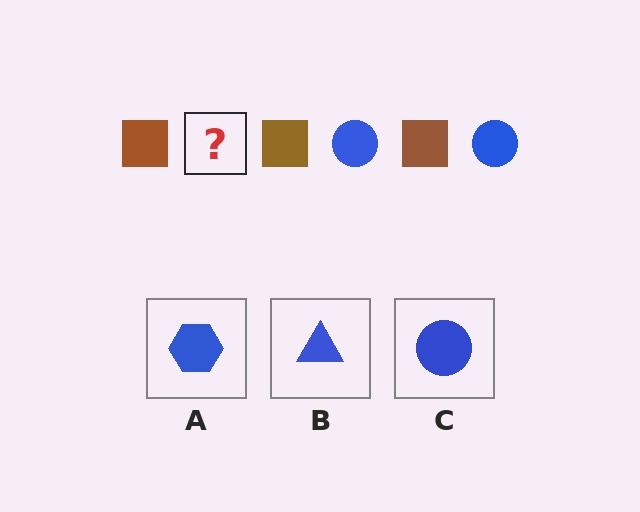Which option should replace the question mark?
Option C.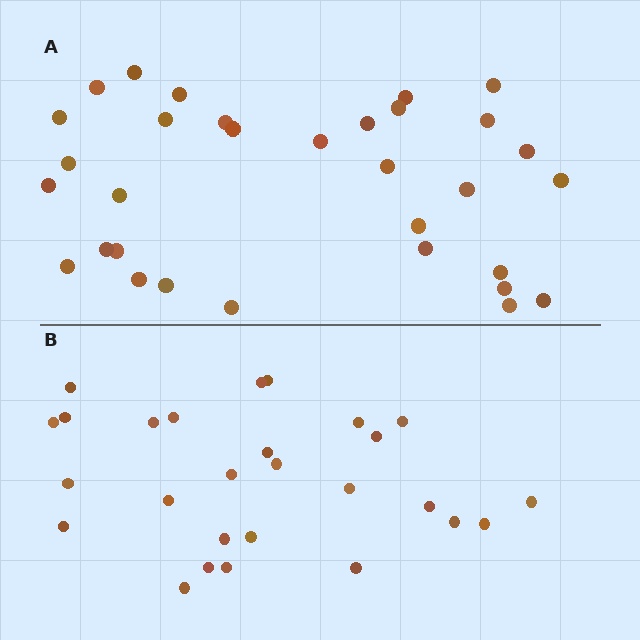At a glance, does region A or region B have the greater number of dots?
Region A (the top region) has more dots.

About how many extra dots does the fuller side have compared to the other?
Region A has about 5 more dots than region B.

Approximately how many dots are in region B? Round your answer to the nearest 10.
About 30 dots. (The exact count is 27, which rounds to 30.)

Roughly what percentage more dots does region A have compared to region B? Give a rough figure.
About 20% more.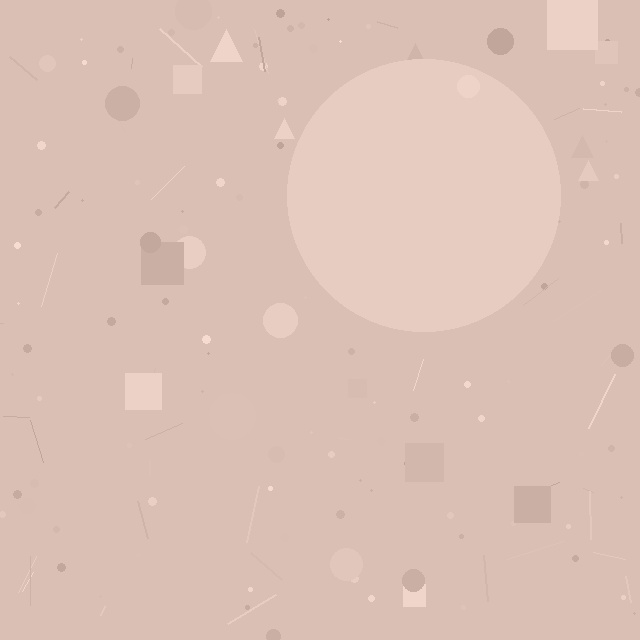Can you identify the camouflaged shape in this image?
The camouflaged shape is a circle.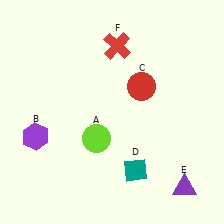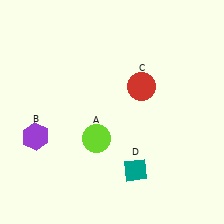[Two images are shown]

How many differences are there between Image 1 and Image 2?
There are 2 differences between the two images.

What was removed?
The red cross (F), the purple triangle (E) were removed in Image 2.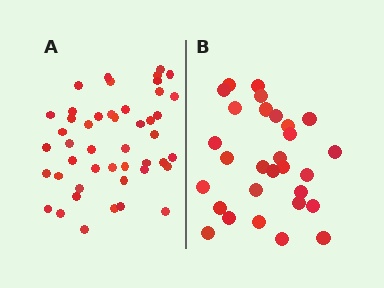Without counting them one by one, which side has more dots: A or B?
Region A (the left region) has more dots.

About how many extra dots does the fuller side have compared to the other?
Region A has approximately 15 more dots than region B.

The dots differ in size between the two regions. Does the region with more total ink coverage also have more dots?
No. Region B has more total ink coverage because its dots are larger, but region A actually contains more individual dots. Total area can be misleading — the number of items is what matters here.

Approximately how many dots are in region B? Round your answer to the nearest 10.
About 30 dots. (The exact count is 29, which rounds to 30.)